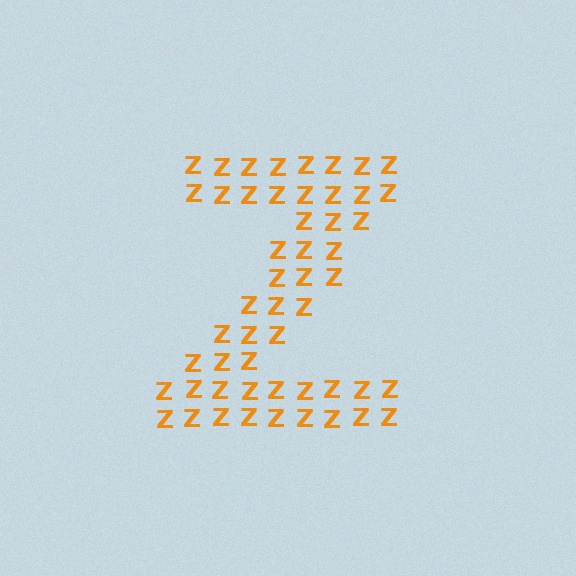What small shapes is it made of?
It is made of small letter Z's.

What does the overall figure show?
The overall figure shows the letter Z.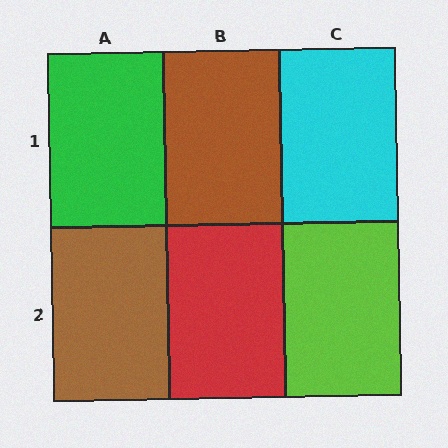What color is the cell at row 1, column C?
Cyan.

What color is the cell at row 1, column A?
Green.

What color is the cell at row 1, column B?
Brown.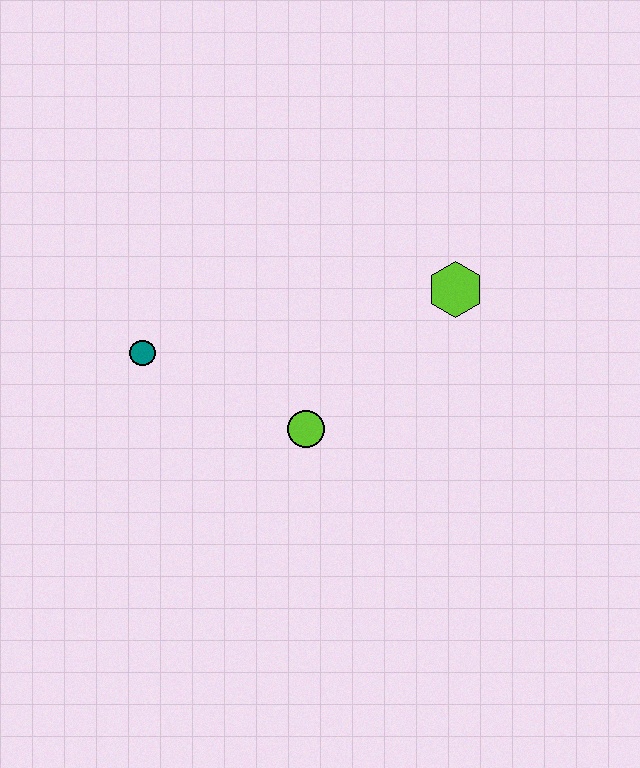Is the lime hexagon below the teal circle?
No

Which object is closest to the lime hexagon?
The lime circle is closest to the lime hexagon.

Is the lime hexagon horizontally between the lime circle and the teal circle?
No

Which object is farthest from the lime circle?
The lime hexagon is farthest from the lime circle.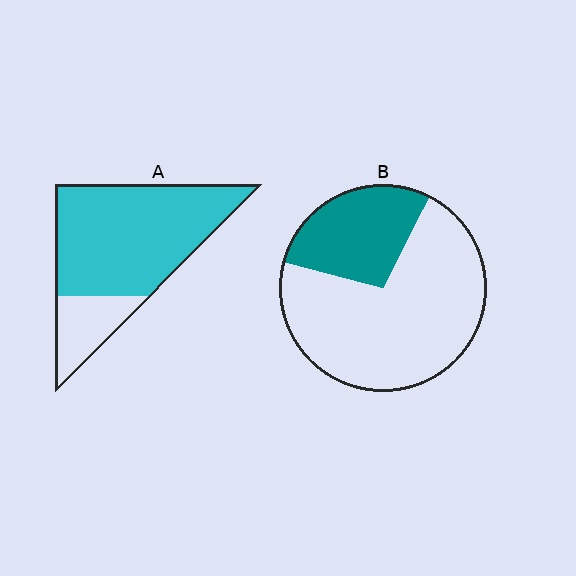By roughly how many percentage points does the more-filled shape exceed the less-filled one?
By roughly 50 percentage points (A over B).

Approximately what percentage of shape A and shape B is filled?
A is approximately 80% and B is approximately 30%.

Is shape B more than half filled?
No.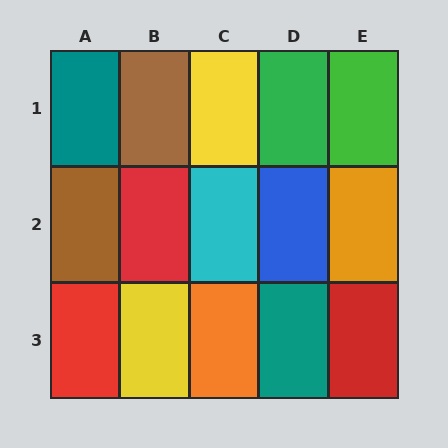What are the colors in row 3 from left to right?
Red, yellow, orange, teal, red.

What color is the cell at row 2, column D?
Blue.